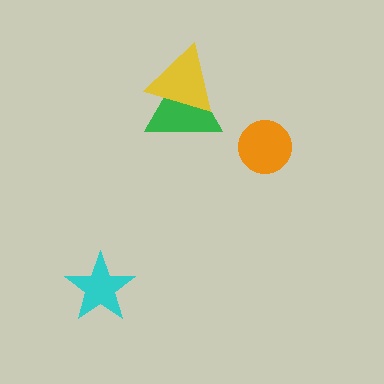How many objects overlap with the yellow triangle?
1 object overlaps with the yellow triangle.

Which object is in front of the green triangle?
The yellow triangle is in front of the green triangle.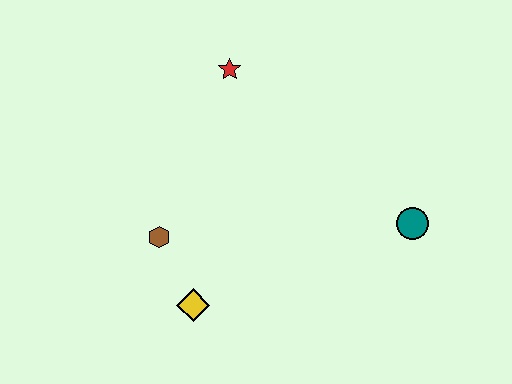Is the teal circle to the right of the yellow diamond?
Yes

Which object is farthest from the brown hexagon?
The teal circle is farthest from the brown hexagon.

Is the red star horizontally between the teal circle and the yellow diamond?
Yes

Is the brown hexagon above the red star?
No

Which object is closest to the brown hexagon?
The yellow diamond is closest to the brown hexagon.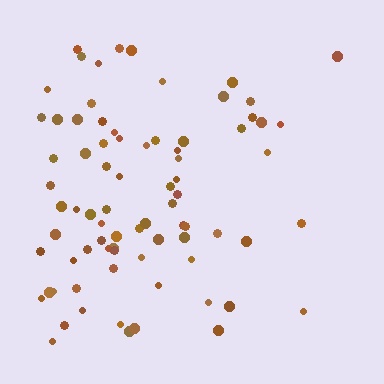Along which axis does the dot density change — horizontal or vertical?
Horizontal.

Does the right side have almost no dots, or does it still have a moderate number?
Still a moderate number, just noticeably fewer than the left.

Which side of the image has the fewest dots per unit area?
The right.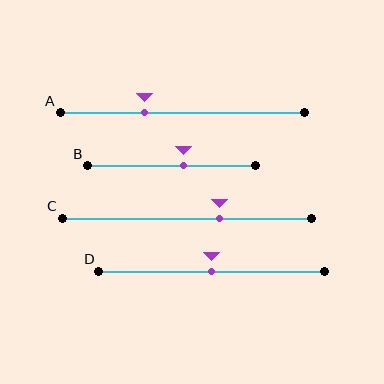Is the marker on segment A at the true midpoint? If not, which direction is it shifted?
No, the marker on segment A is shifted to the left by about 16% of the segment length.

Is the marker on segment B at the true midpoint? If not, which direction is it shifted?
No, the marker on segment B is shifted to the right by about 7% of the segment length.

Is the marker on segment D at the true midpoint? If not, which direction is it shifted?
Yes, the marker on segment D is at the true midpoint.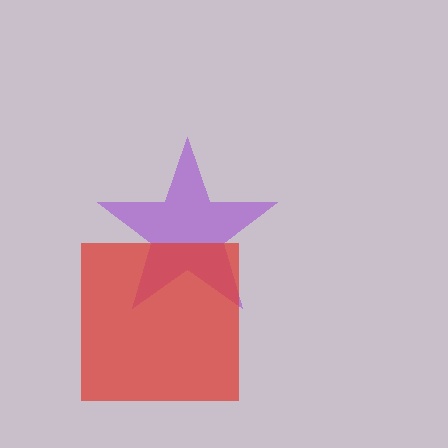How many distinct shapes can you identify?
There are 2 distinct shapes: a purple star, a red square.